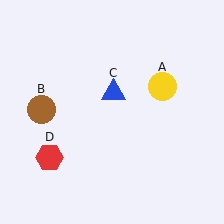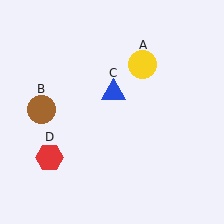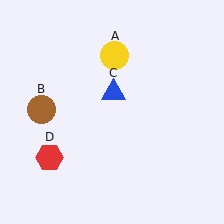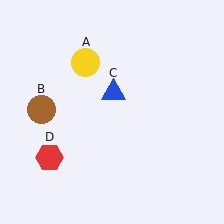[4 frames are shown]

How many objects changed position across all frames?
1 object changed position: yellow circle (object A).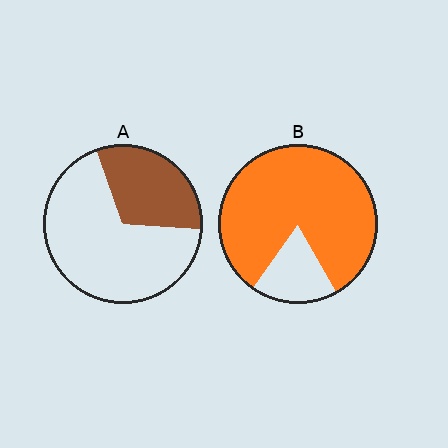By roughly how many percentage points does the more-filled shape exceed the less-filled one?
By roughly 50 percentage points (B over A).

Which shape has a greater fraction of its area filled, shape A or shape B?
Shape B.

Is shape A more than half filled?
No.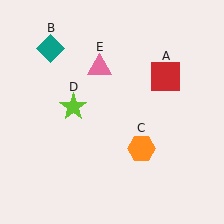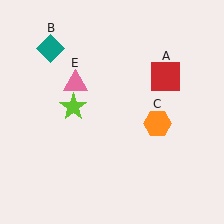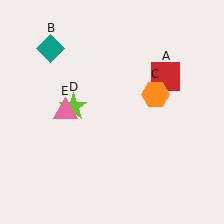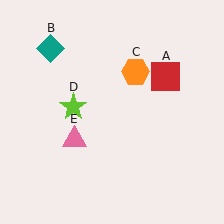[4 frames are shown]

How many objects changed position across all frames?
2 objects changed position: orange hexagon (object C), pink triangle (object E).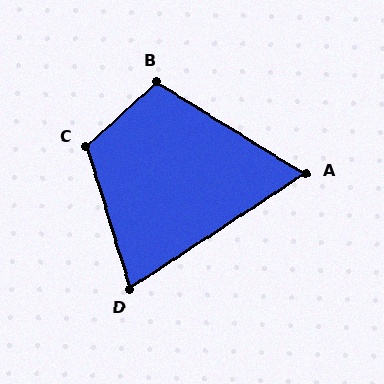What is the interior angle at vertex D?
Approximately 74 degrees (acute).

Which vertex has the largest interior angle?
C, at approximately 115 degrees.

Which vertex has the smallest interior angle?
A, at approximately 65 degrees.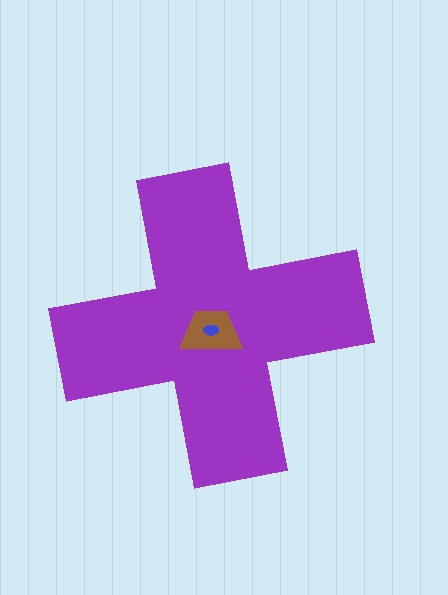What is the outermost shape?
The purple cross.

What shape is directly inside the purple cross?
The brown trapezoid.